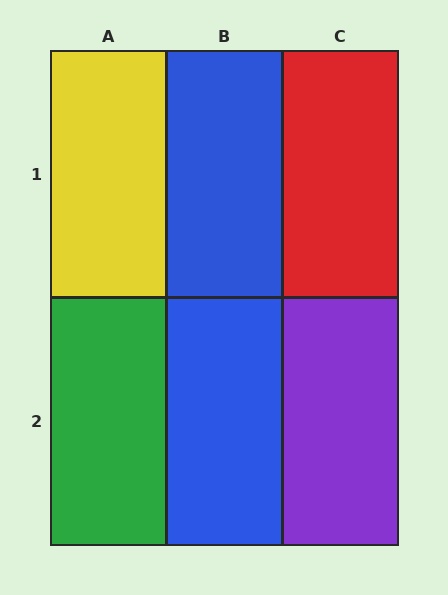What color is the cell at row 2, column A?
Green.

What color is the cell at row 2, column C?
Purple.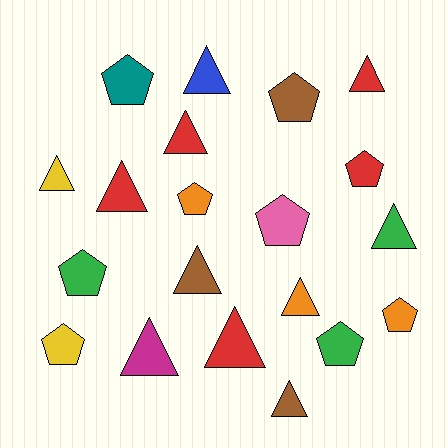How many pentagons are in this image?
There are 9 pentagons.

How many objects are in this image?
There are 20 objects.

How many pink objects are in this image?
There is 1 pink object.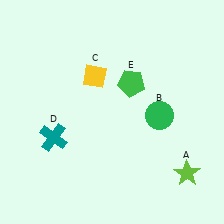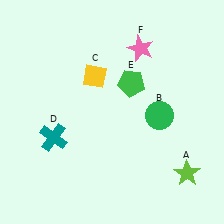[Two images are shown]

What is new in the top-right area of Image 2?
A pink star (F) was added in the top-right area of Image 2.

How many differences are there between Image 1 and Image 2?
There is 1 difference between the two images.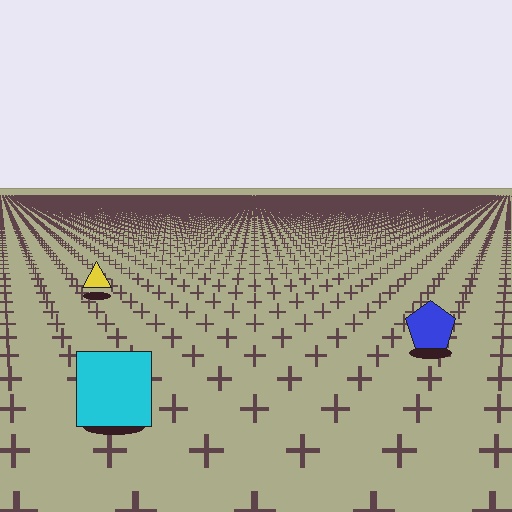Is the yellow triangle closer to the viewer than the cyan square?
No. The cyan square is closer — you can tell from the texture gradient: the ground texture is coarser near it.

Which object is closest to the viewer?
The cyan square is closest. The texture marks near it are larger and more spread out.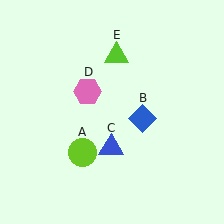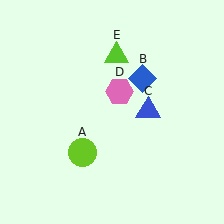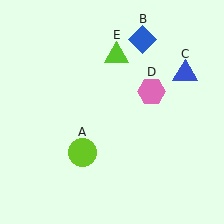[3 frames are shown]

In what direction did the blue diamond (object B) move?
The blue diamond (object B) moved up.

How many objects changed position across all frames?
3 objects changed position: blue diamond (object B), blue triangle (object C), pink hexagon (object D).